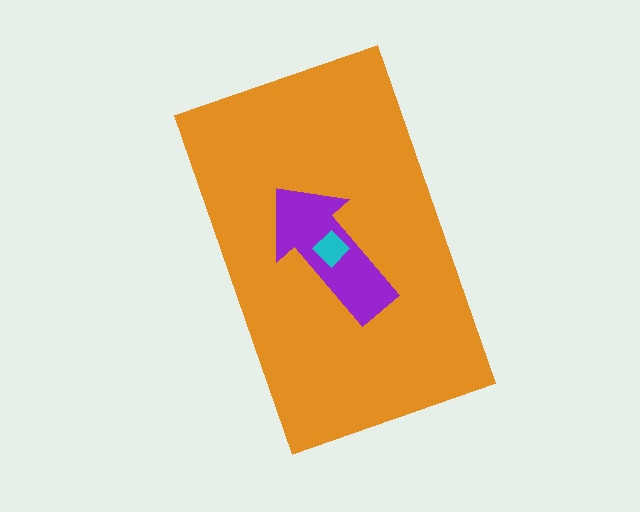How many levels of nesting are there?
3.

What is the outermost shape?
The orange rectangle.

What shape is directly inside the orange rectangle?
The purple arrow.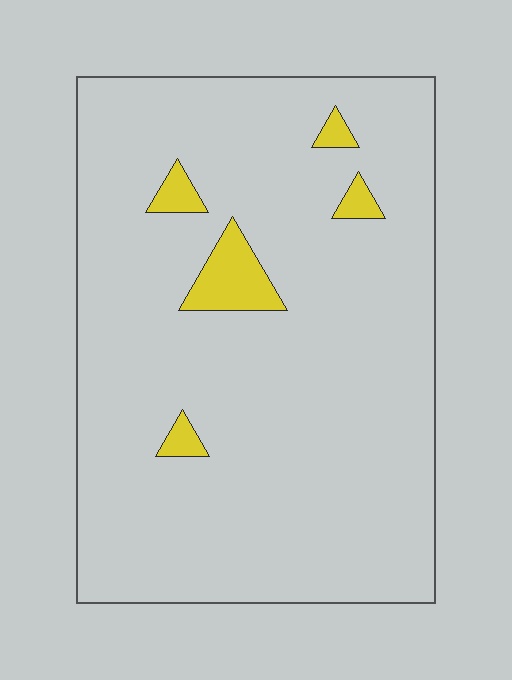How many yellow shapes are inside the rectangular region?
5.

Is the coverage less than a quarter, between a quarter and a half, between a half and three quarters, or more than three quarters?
Less than a quarter.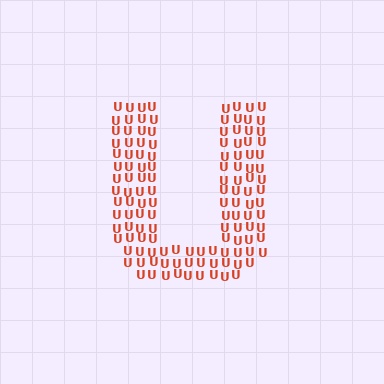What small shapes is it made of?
It is made of small letter U's.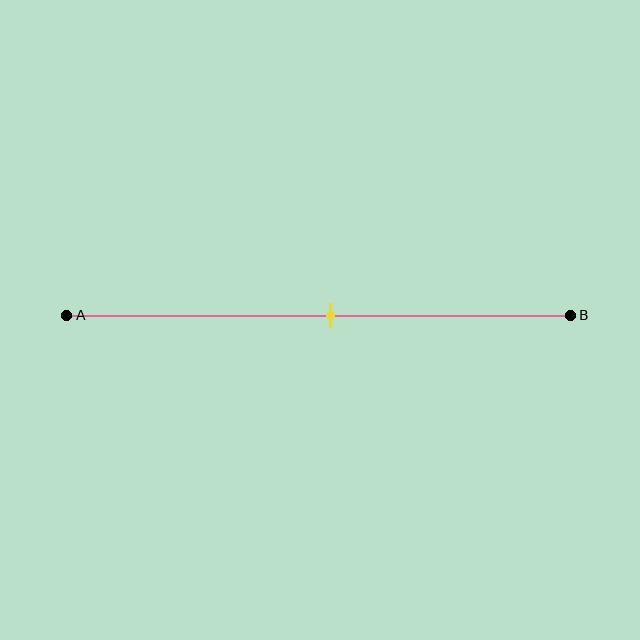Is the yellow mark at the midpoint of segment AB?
Yes, the mark is approximately at the midpoint.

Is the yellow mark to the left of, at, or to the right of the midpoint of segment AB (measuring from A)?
The yellow mark is approximately at the midpoint of segment AB.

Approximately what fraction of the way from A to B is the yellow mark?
The yellow mark is approximately 50% of the way from A to B.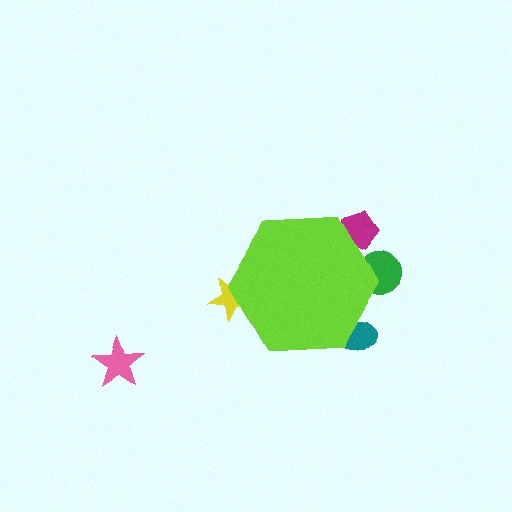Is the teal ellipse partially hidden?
Yes, the teal ellipse is partially hidden behind the lime hexagon.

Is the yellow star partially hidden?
Yes, the yellow star is partially hidden behind the lime hexagon.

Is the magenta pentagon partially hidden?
Yes, the magenta pentagon is partially hidden behind the lime hexagon.